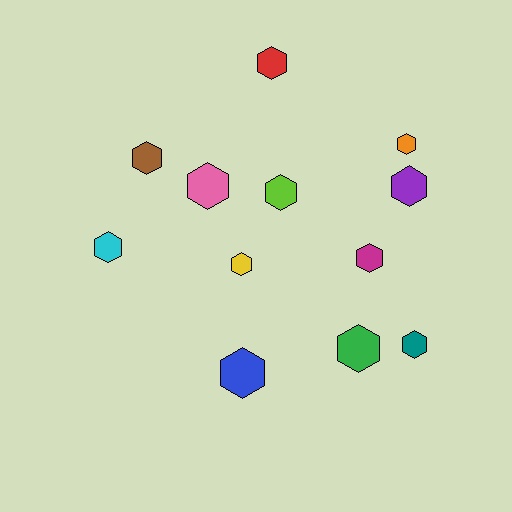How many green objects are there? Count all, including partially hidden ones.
There is 1 green object.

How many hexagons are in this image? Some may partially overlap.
There are 12 hexagons.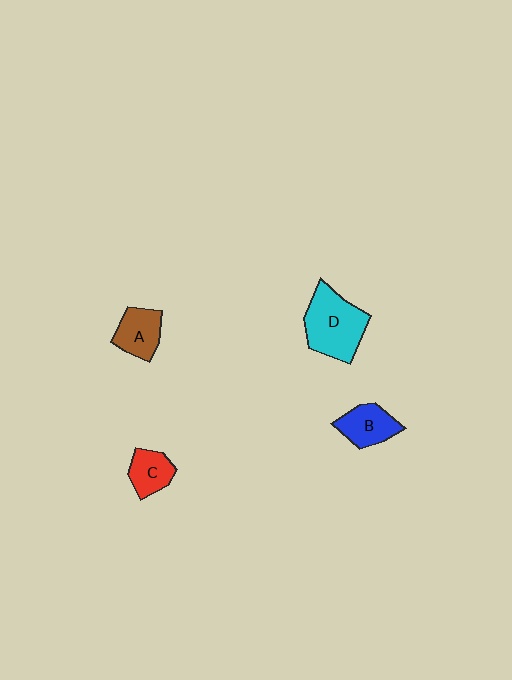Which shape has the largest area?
Shape D (cyan).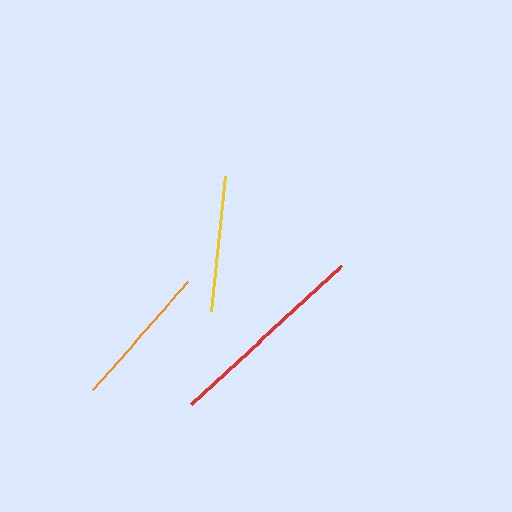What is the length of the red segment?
The red segment is approximately 205 pixels long.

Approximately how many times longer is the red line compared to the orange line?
The red line is approximately 1.4 times the length of the orange line.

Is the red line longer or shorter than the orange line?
The red line is longer than the orange line.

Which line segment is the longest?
The red line is the longest at approximately 205 pixels.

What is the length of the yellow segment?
The yellow segment is approximately 136 pixels long.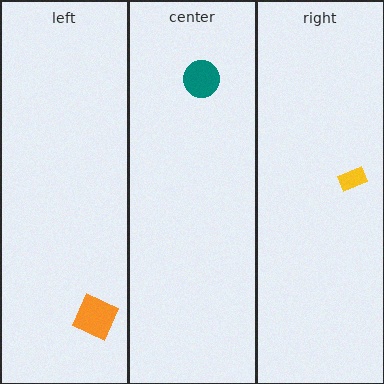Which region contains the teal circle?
The center region.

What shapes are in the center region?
The teal circle.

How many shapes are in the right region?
1.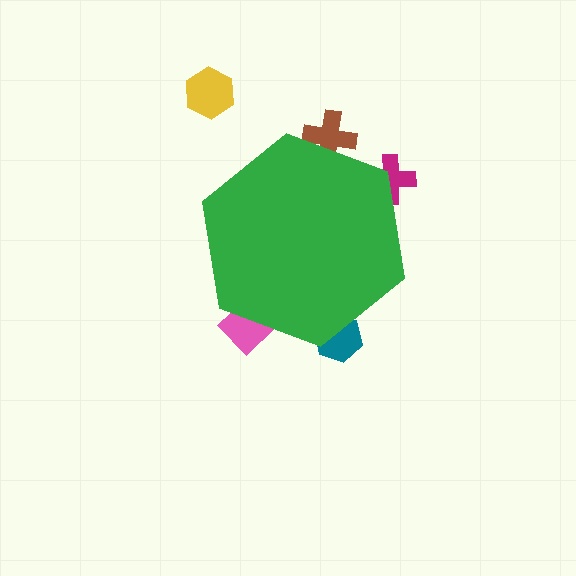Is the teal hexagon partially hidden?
Yes, the teal hexagon is partially hidden behind the green hexagon.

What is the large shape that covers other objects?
A green hexagon.